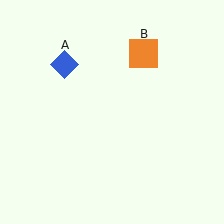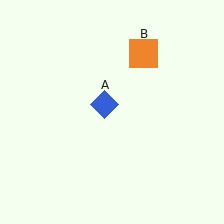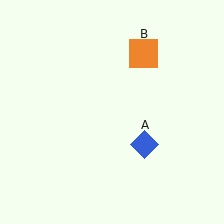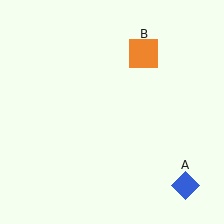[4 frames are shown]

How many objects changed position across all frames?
1 object changed position: blue diamond (object A).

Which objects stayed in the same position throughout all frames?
Orange square (object B) remained stationary.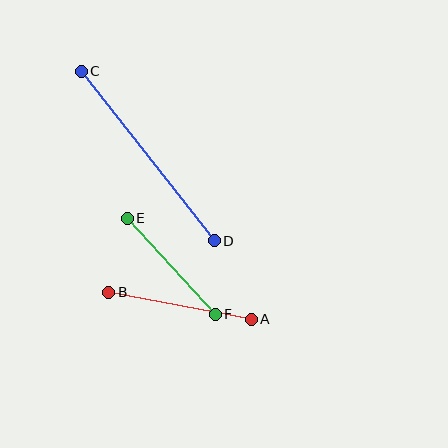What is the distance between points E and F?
The distance is approximately 131 pixels.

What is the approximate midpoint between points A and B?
The midpoint is at approximately (180, 306) pixels.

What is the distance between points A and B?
The distance is approximately 145 pixels.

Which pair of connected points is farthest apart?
Points C and D are farthest apart.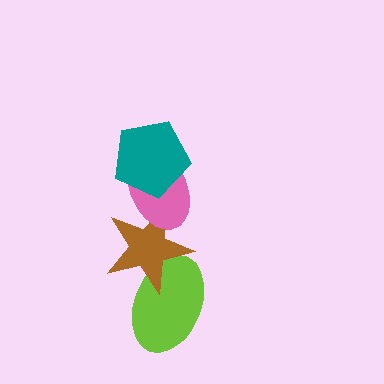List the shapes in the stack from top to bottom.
From top to bottom: the teal pentagon, the pink ellipse, the brown star, the lime ellipse.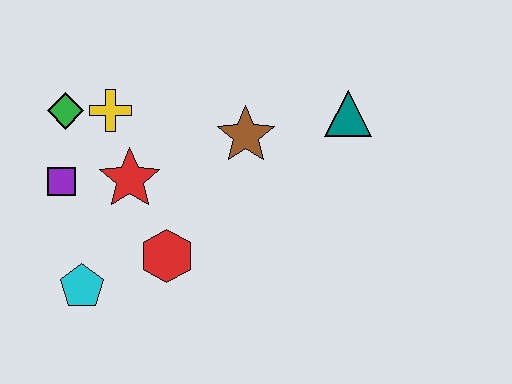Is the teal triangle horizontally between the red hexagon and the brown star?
No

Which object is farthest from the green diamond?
The teal triangle is farthest from the green diamond.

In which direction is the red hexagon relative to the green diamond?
The red hexagon is below the green diamond.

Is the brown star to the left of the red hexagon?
No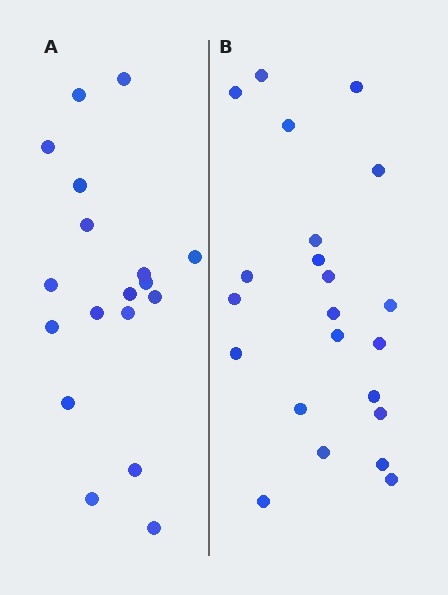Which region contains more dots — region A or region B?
Region B (the right region) has more dots.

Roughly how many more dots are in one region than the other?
Region B has about 4 more dots than region A.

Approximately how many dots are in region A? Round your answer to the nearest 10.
About 20 dots. (The exact count is 18, which rounds to 20.)